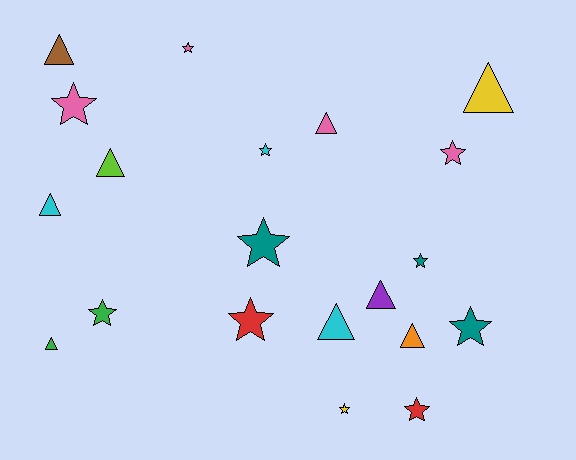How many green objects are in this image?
There are 2 green objects.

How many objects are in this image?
There are 20 objects.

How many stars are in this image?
There are 11 stars.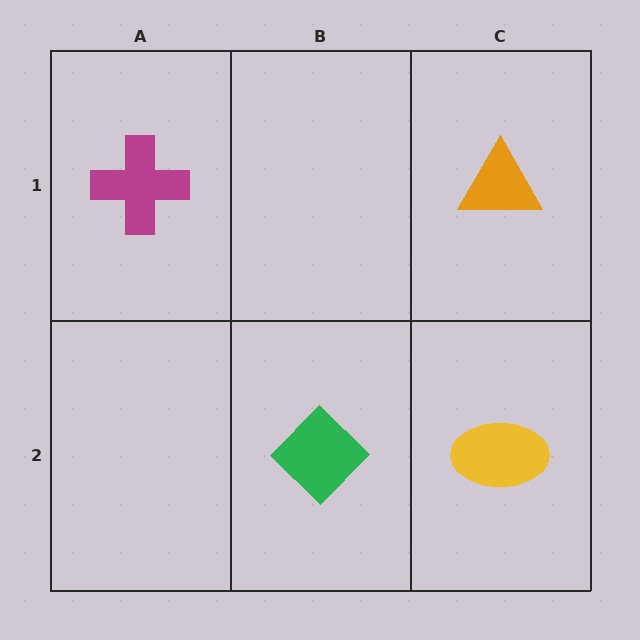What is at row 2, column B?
A green diamond.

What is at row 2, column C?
A yellow ellipse.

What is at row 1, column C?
An orange triangle.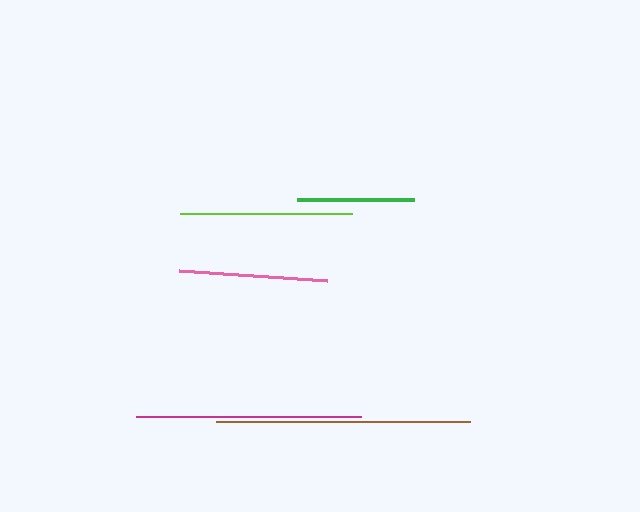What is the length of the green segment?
The green segment is approximately 117 pixels long.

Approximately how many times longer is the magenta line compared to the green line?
The magenta line is approximately 1.9 times the length of the green line.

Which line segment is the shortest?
The green line is the shortest at approximately 117 pixels.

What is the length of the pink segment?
The pink segment is approximately 148 pixels long.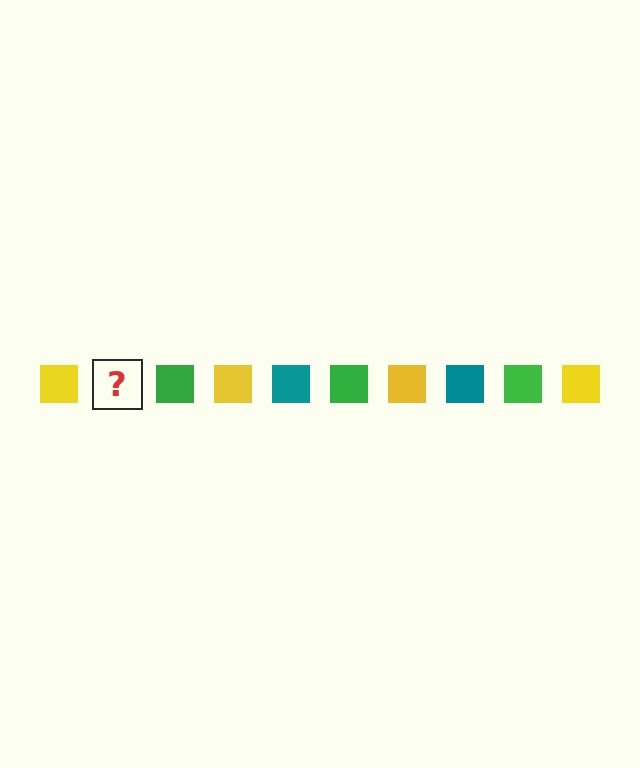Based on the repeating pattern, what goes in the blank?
The blank should be a teal square.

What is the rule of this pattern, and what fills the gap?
The rule is that the pattern cycles through yellow, teal, green squares. The gap should be filled with a teal square.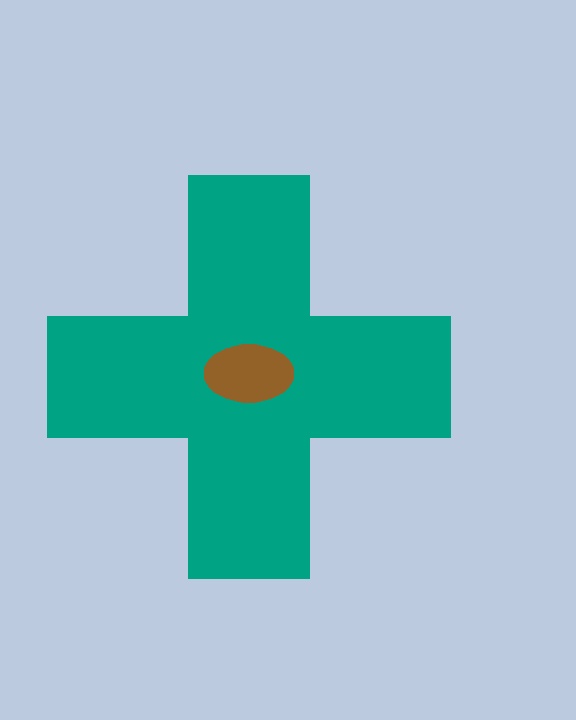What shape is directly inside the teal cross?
The brown ellipse.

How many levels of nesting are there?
2.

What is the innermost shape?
The brown ellipse.